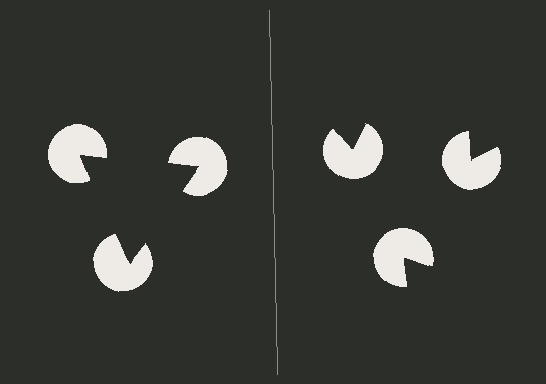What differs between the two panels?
The pac-man discs are positioned identically on both sides; only the wedge orientations differ. On the left they align to a triangle; on the right they are misaligned.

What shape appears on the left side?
An illusory triangle.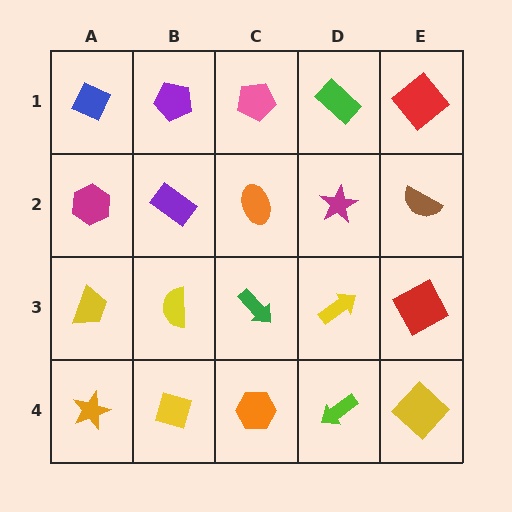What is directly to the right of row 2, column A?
A purple rectangle.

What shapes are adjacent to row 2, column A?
A blue diamond (row 1, column A), a yellow trapezoid (row 3, column A), a purple rectangle (row 2, column B).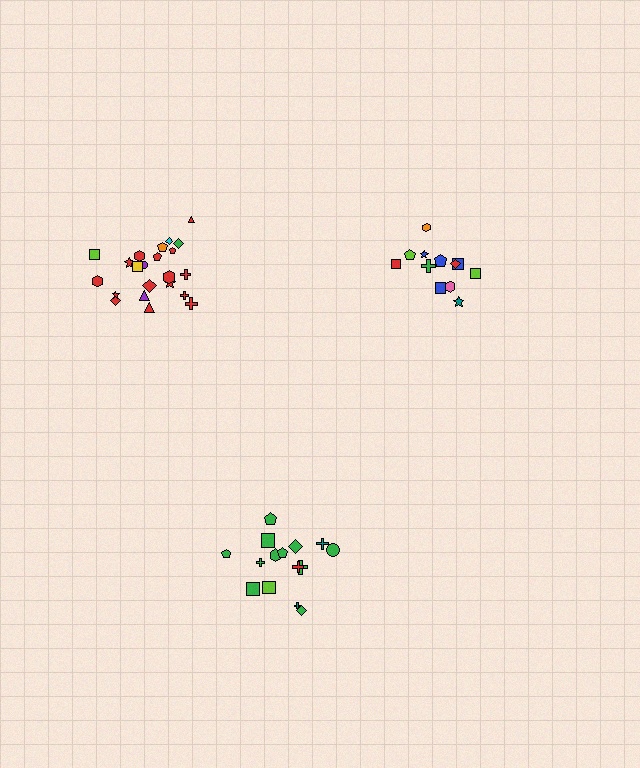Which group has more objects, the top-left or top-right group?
The top-left group.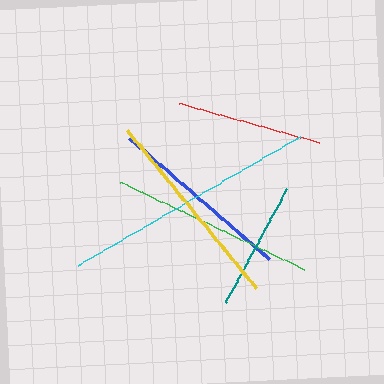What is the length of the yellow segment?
The yellow segment is approximately 203 pixels long.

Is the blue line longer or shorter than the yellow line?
The yellow line is longer than the blue line.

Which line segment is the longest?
The cyan line is the longest at approximately 257 pixels.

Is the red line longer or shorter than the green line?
The green line is longer than the red line.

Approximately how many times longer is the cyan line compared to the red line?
The cyan line is approximately 1.8 times the length of the red line.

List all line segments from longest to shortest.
From longest to shortest: cyan, yellow, green, blue, red, teal.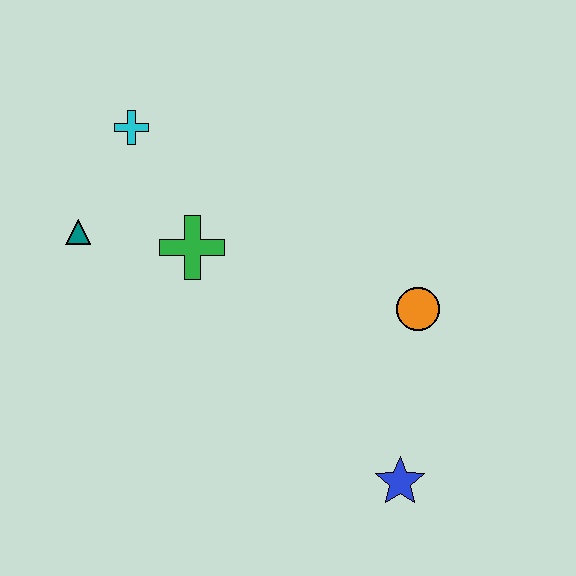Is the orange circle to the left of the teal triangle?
No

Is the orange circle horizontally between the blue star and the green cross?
No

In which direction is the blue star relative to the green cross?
The blue star is below the green cross.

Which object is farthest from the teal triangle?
The blue star is farthest from the teal triangle.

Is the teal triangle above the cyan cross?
No